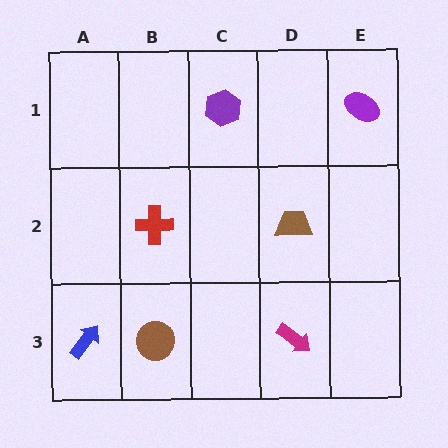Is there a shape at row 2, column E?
No, that cell is empty.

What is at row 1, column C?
A purple hexagon.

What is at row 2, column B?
A red cross.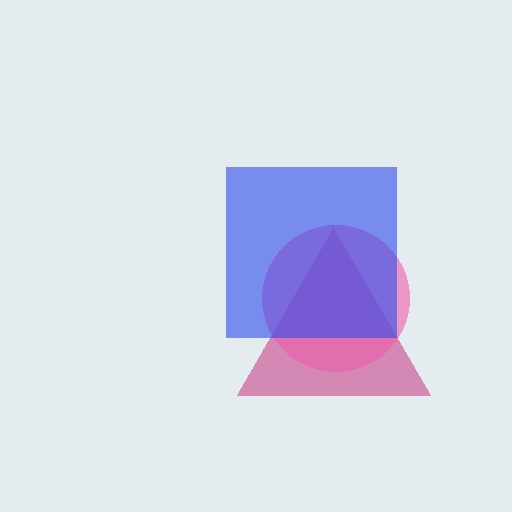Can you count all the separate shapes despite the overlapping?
Yes, there are 3 separate shapes.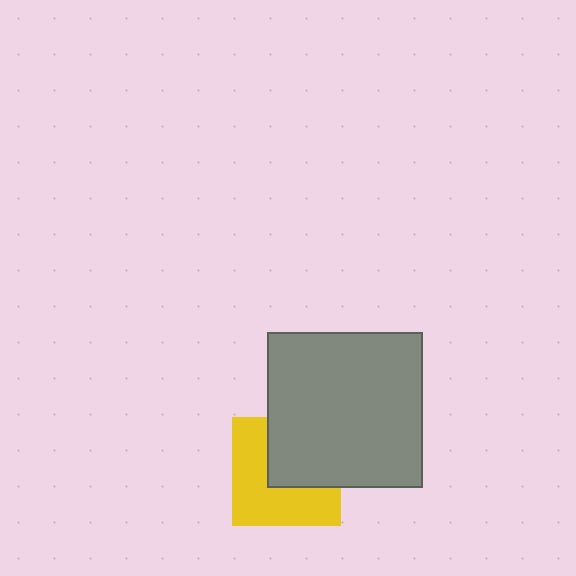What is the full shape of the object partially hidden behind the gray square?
The partially hidden object is a yellow square.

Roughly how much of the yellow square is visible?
About half of it is visible (roughly 56%).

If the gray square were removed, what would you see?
You would see the complete yellow square.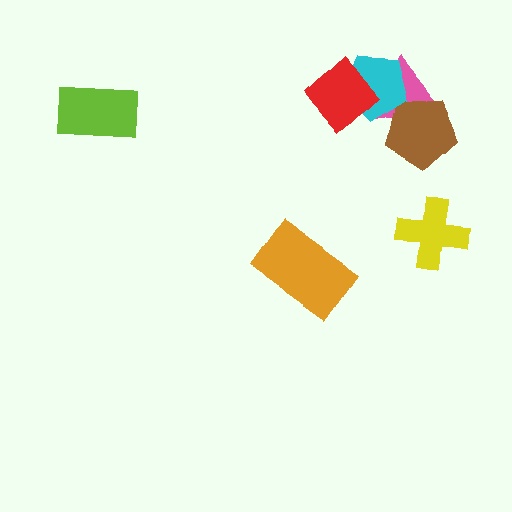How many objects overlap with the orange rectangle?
0 objects overlap with the orange rectangle.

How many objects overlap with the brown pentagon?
2 objects overlap with the brown pentagon.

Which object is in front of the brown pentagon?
The cyan pentagon is in front of the brown pentagon.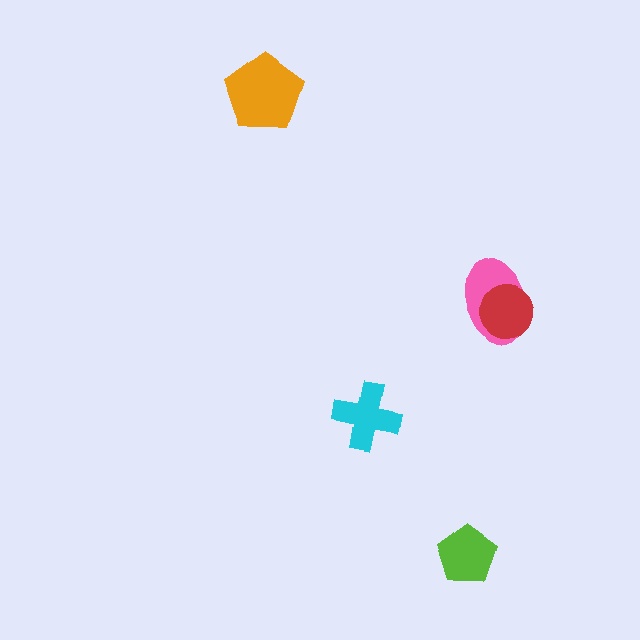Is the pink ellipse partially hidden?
Yes, it is partially covered by another shape.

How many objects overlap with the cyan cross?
0 objects overlap with the cyan cross.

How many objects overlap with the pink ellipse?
1 object overlaps with the pink ellipse.